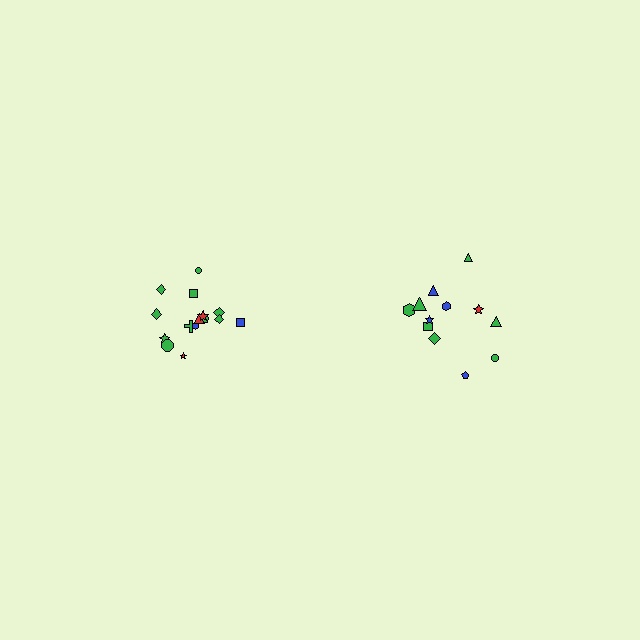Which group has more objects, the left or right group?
The left group.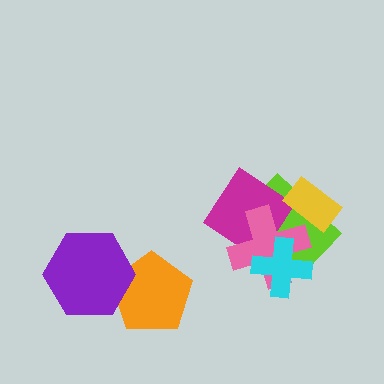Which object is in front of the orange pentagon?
The purple hexagon is in front of the orange pentagon.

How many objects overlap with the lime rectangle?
4 objects overlap with the lime rectangle.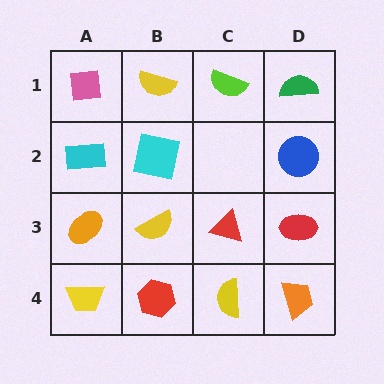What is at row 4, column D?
An orange trapezoid.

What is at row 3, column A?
An orange ellipse.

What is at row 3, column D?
A red ellipse.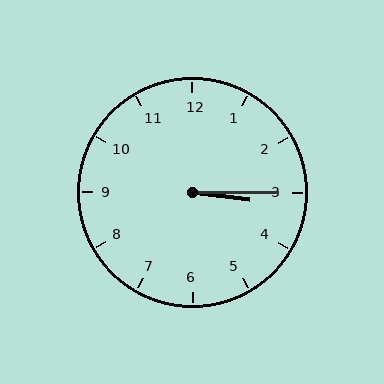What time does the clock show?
3:15.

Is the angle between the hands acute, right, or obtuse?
It is acute.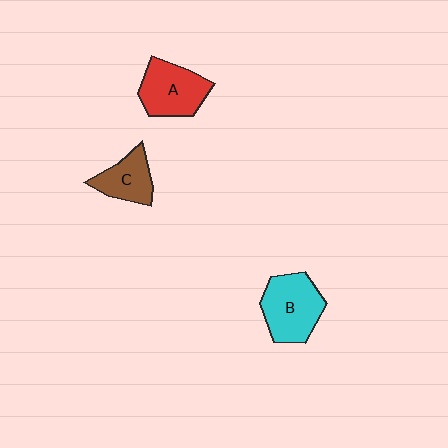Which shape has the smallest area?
Shape C (brown).